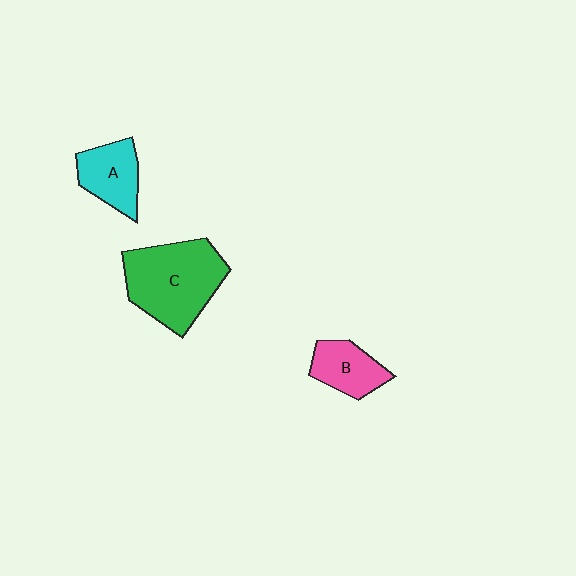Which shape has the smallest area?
Shape B (pink).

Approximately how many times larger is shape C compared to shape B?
Approximately 2.1 times.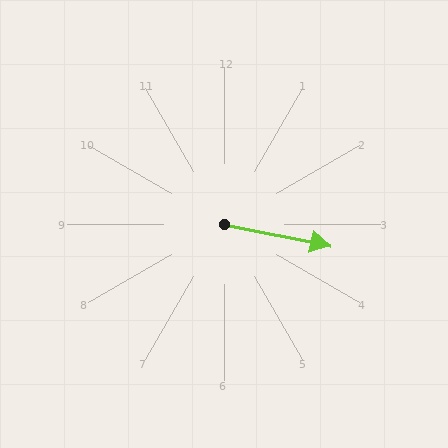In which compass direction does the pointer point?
East.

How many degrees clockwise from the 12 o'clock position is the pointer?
Approximately 101 degrees.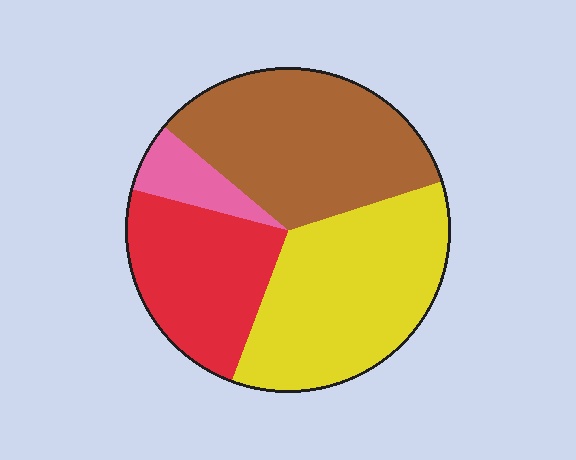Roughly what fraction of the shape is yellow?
Yellow covers 35% of the shape.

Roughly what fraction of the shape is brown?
Brown covers 34% of the shape.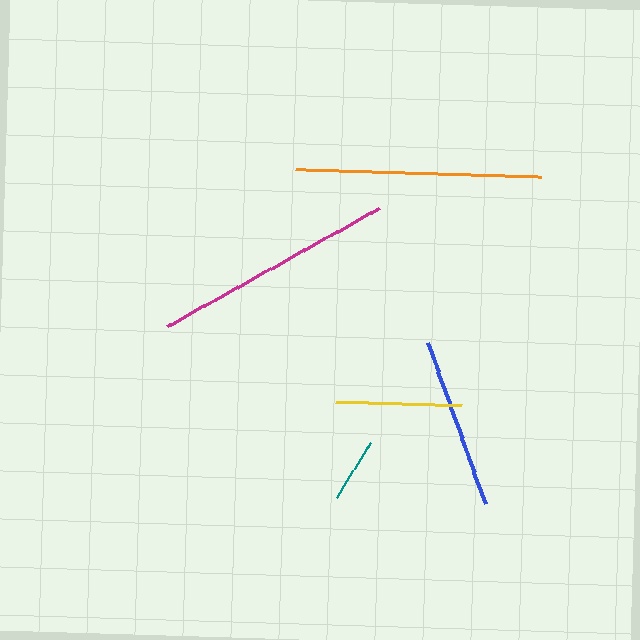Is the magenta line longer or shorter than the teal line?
The magenta line is longer than the teal line.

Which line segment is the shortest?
The teal line is the shortest at approximately 65 pixels.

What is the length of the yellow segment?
The yellow segment is approximately 126 pixels long.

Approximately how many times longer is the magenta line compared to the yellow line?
The magenta line is approximately 1.9 times the length of the yellow line.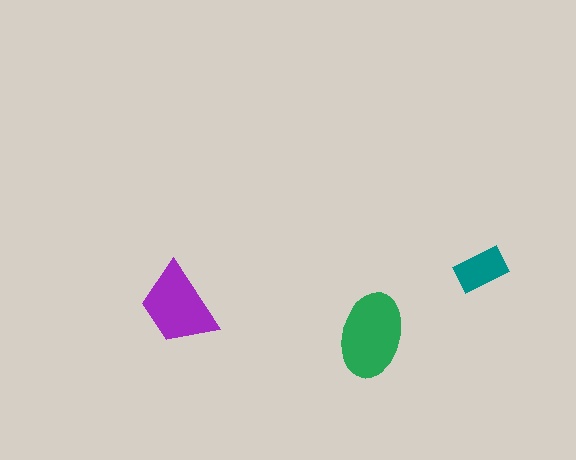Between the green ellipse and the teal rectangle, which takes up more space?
The green ellipse.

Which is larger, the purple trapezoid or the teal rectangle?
The purple trapezoid.